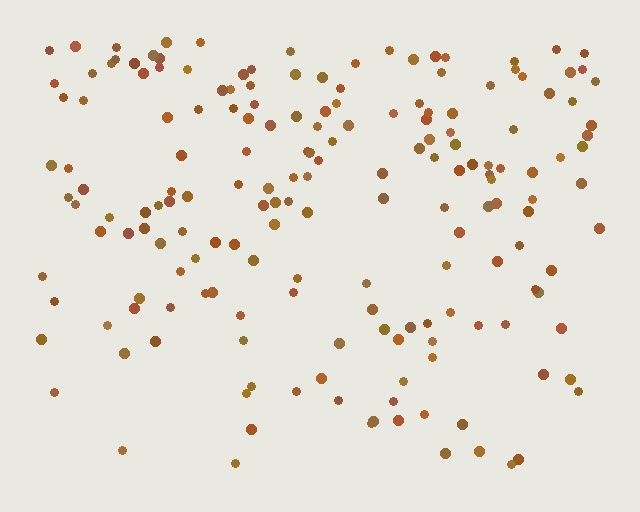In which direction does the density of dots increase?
From bottom to top, with the top side densest.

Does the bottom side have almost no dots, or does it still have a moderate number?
Still a moderate number, just noticeably fewer than the top.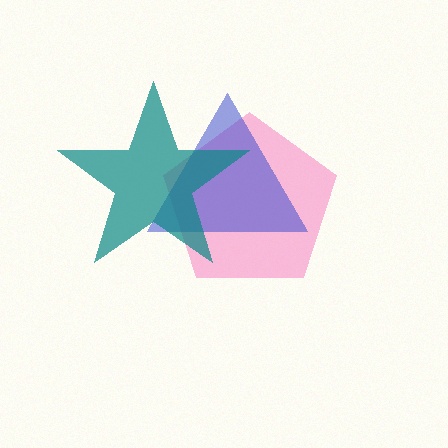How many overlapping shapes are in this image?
There are 3 overlapping shapes in the image.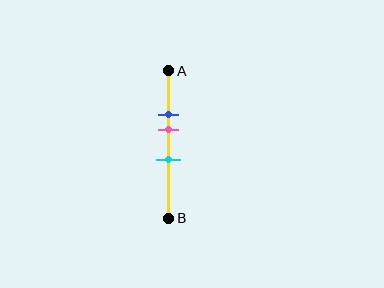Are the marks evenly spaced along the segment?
Yes, the marks are approximately evenly spaced.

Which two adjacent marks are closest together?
The blue and pink marks are the closest adjacent pair.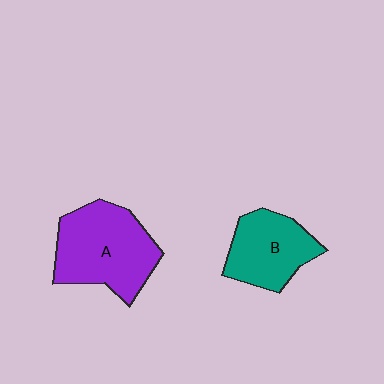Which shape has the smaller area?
Shape B (teal).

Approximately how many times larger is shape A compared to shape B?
Approximately 1.4 times.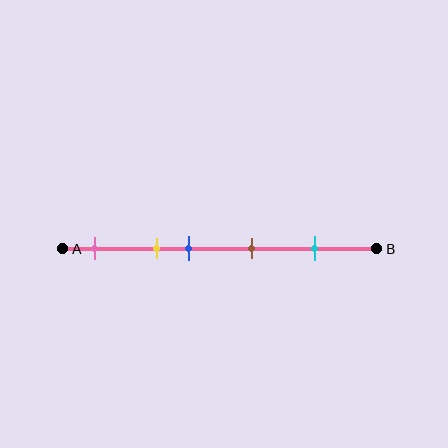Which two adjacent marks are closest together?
The yellow and blue marks are the closest adjacent pair.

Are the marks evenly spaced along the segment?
No, the marks are not evenly spaced.